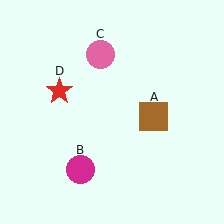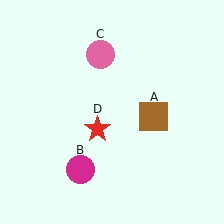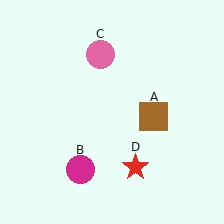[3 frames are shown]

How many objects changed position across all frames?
1 object changed position: red star (object D).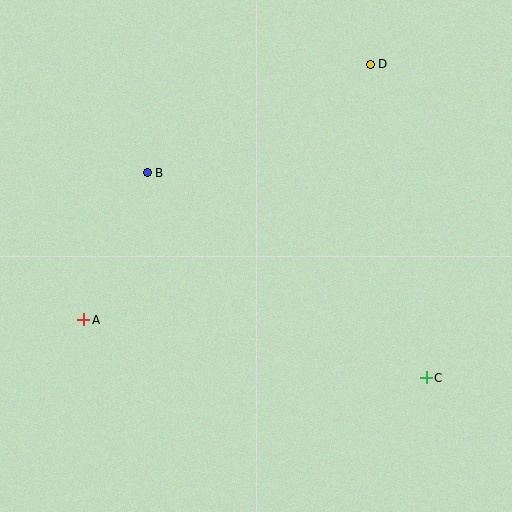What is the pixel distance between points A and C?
The distance between A and C is 347 pixels.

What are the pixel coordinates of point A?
Point A is at (84, 320).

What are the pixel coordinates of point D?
Point D is at (370, 64).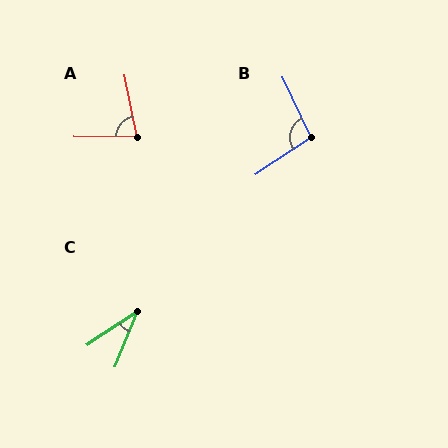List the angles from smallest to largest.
C (34°), A (78°), B (98°).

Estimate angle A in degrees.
Approximately 78 degrees.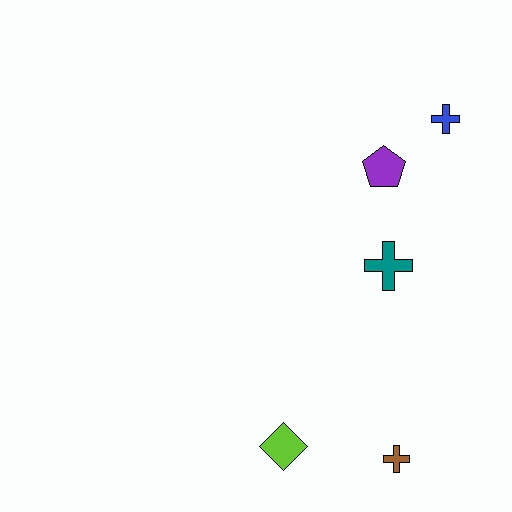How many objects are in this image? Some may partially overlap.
There are 5 objects.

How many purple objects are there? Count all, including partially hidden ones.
There is 1 purple object.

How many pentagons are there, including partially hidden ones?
There is 1 pentagon.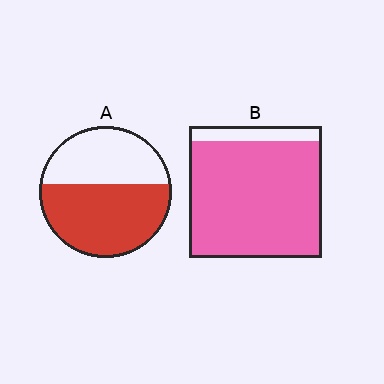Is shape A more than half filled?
Yes.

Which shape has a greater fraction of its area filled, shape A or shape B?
Shape B.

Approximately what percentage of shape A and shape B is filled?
A is approximately 60% and B is approximately 90%.